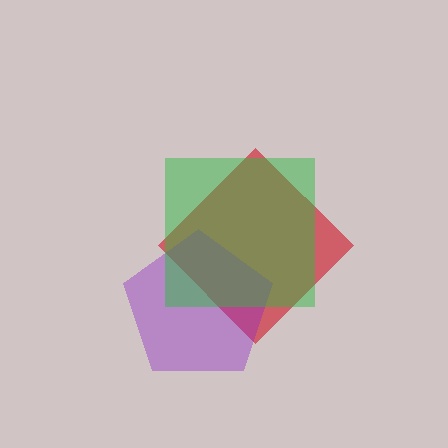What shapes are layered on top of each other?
The layered shapes are: a red diamond, a purple pentagon, a green square.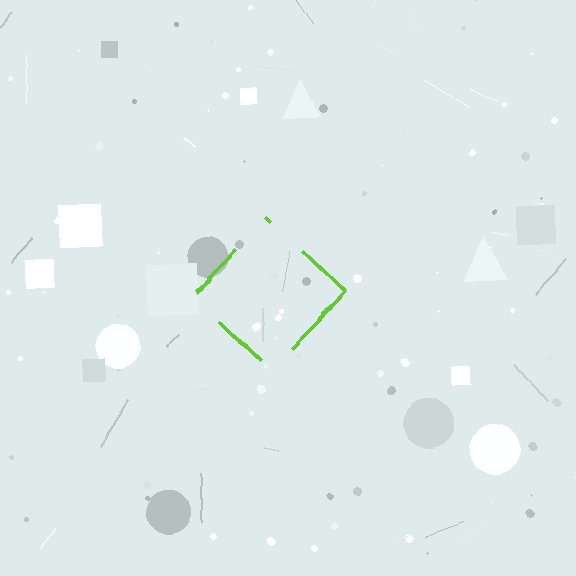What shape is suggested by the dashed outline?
The dashed outline suggests a diamond.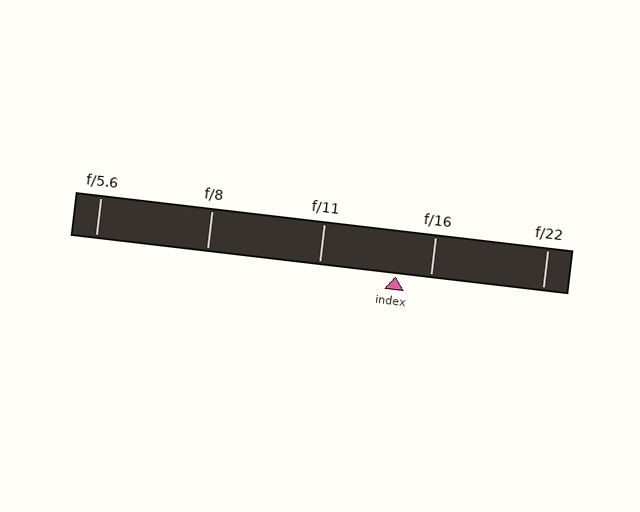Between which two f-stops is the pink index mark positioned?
The index mark is between f/11 and f/16.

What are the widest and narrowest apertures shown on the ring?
The widest aperture shown is f/5.6 and the narrowest is f/22.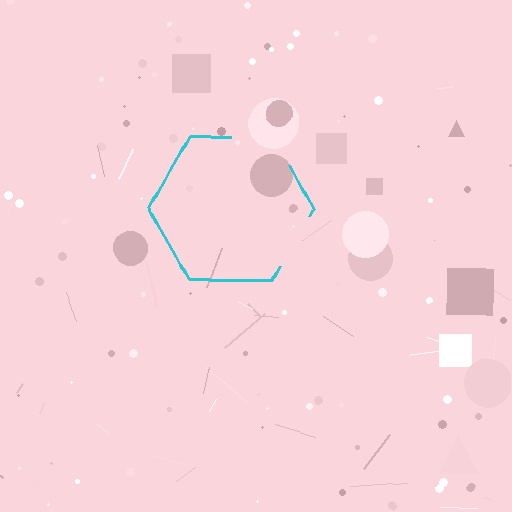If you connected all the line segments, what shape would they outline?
They would outline a hexagon.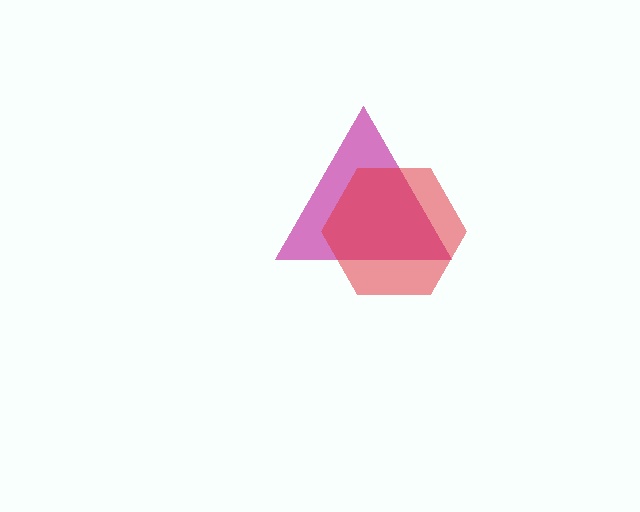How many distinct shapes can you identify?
There are 2 distinct shapes: a magenta triangle, a red hexagon.